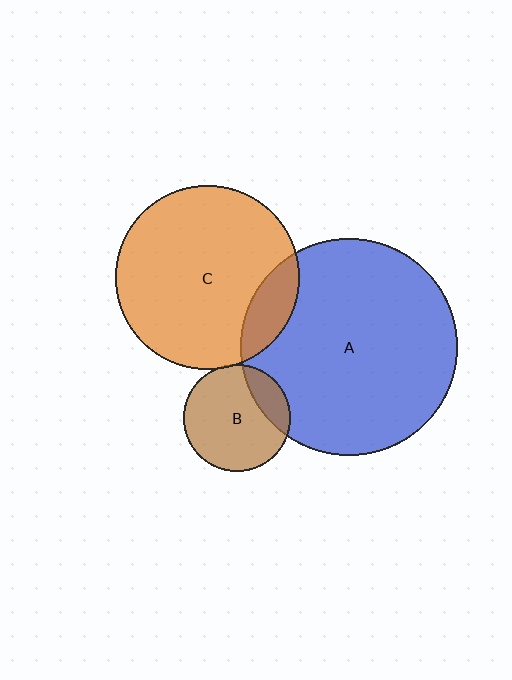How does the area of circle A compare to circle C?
Approximately 1.4 times.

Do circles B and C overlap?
Yes.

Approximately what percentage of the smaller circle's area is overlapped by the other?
Approximately 5%.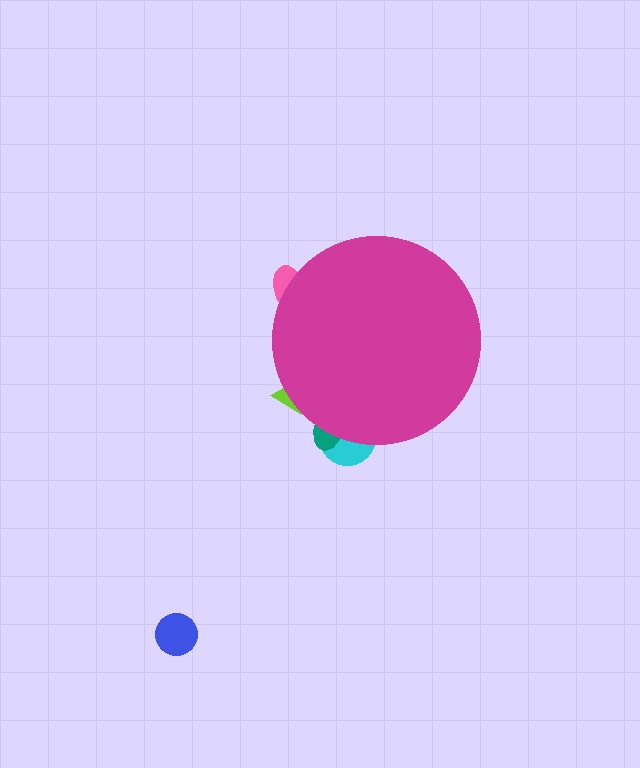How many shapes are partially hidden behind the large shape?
4 shapes are partially hidden.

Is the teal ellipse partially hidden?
Yes, the teal ellipse is partially hidden behind the magenta circle.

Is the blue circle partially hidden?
No, the blue circle is fully visible.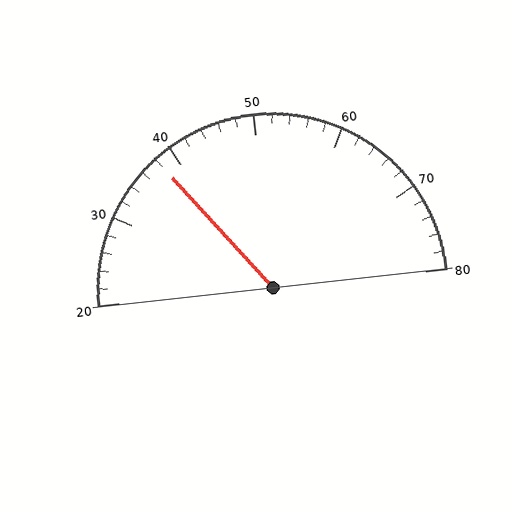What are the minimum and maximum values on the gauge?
The gauge ranges from 20 to 80.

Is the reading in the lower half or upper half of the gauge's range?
The reading is in the lower half of the range (20 to 80).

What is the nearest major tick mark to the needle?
The nearest major tick mark is 40.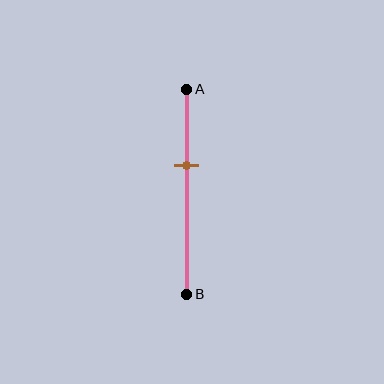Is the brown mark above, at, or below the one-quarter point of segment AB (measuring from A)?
The brown mark is below the one-quarter point of segment AB.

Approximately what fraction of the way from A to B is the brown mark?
The brown mark is approximately 35% of the way from A to B.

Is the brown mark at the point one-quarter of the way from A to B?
No, the mark is at about 35% from A, not at the 25% one-quarter point.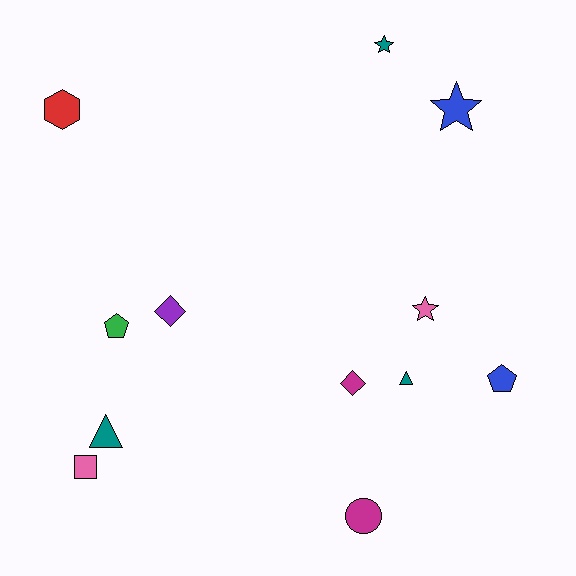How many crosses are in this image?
There are no crosses.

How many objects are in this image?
There are 12 objects.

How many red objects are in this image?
There is 1 red object.